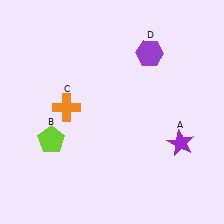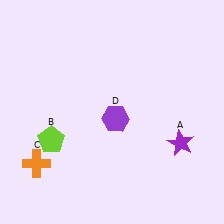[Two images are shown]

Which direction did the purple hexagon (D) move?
The purple hexagon (D) moved down.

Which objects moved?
The objects that moved are: the orange cross (C), the purple hexagon (D).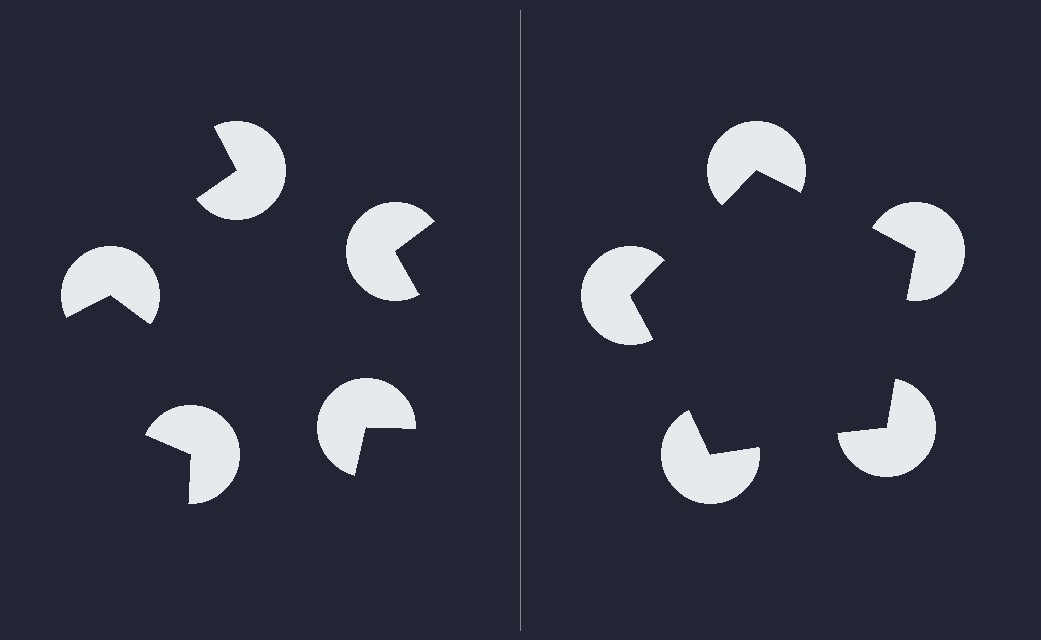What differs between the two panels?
The pac-man discs are positioned identically on both sides; only the wedge orientations differ. On the right they align to a pentagon; on the left they are misaligned.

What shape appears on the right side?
An illusory pentagon.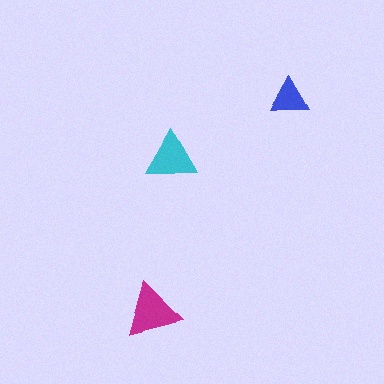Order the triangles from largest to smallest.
the magenta one, the cyan one, the blue one.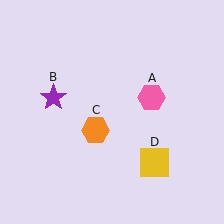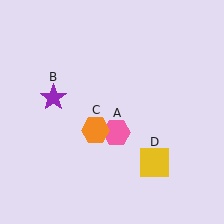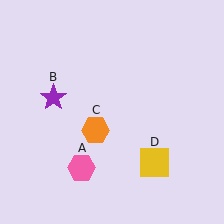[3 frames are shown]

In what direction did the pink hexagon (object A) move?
The pink hexagon (object A) moved down and to the left.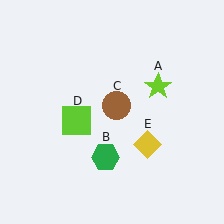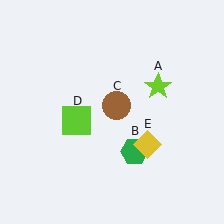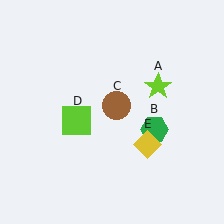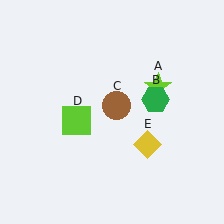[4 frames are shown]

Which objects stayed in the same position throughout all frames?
Lime star (object A) and brown circle (object C) and lime square (object D) and yellow diamond (object E) remained stationary.